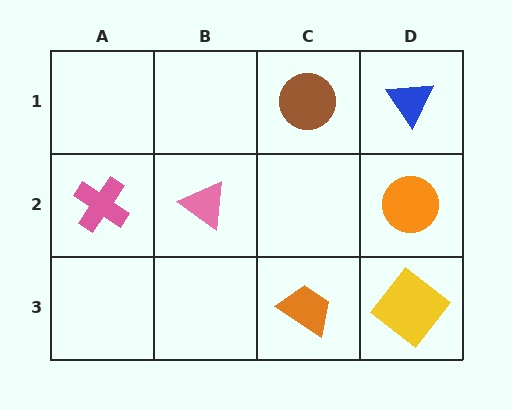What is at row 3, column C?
An orange trapezoid.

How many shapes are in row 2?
3 shapes.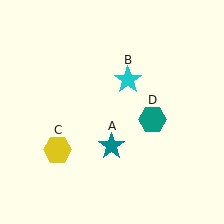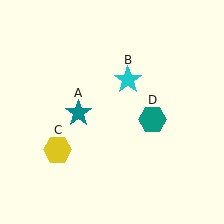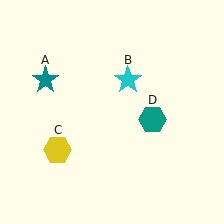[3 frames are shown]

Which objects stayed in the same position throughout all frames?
Cyan star (object B) and yellow hexagon (object C) and teal hexagon (object D) remained stationary.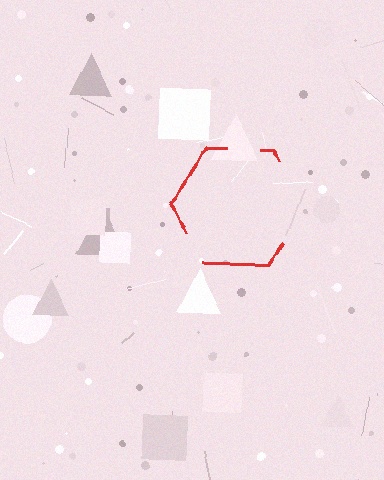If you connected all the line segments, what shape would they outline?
They would outline a hexagon.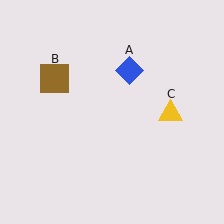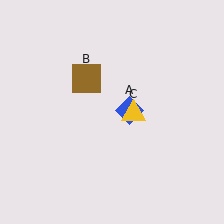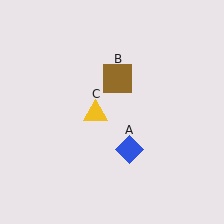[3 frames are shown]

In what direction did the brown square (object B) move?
The brown square (object B) moved right.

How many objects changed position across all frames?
3 objects changed position: blue diamond (object A), brown square (object B), yellow triangle (object C).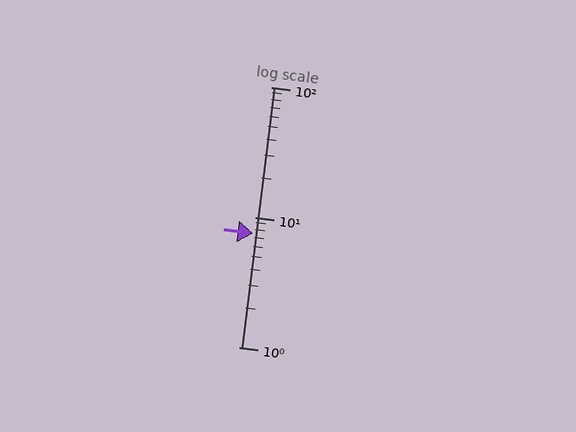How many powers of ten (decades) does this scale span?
The scale spans 2 decades, from 1 to 100.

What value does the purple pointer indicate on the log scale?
The pointer indicates approximately 7.5.